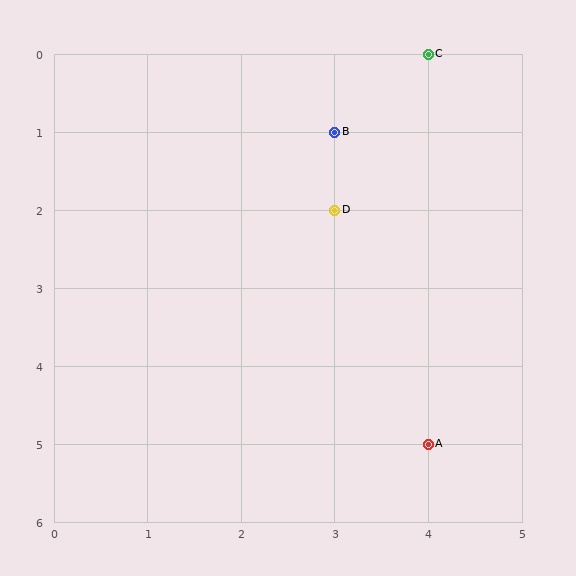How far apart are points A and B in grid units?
Points A and B are 1 column and 4 rows apart (about 4.1 grid units diagonally).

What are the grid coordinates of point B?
Point B is at grid coordinates (3, 1).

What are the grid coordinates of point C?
Point C is at grid coordinates (4, 0).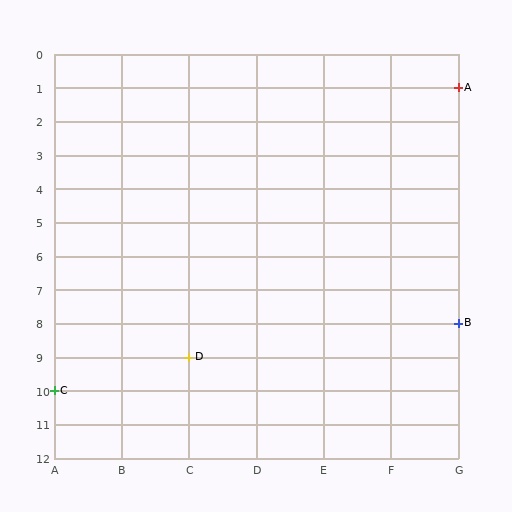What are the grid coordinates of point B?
Point B is at grid coordinates (G, 8).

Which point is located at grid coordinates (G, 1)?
Point A is at (G, 1).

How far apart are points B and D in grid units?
Points B and D are 4 columns and 1 row apart (about 4.1 grid units diagonally).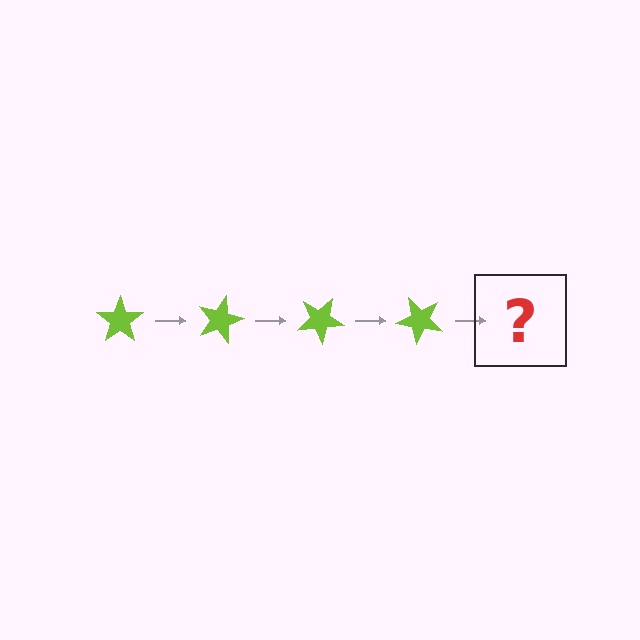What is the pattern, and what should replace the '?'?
The pattern is that the star rotates 15 degrees each step. The '?' should be a lime star rotated 60 degrees.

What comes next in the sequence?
The next element should be a lime star rotated 60 degrees.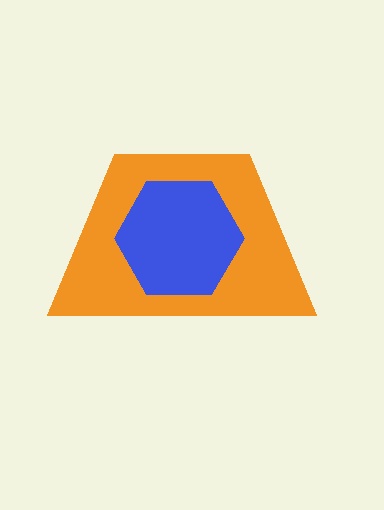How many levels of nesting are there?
2.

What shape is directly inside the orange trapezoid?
The blue hexagon.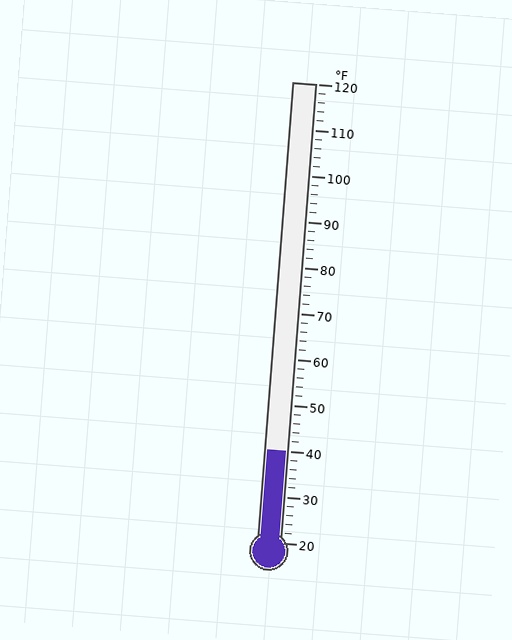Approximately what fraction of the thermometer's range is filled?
The thermometer is filled to approximately 20% of its range.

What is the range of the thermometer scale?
The thermometer scale ranges from 20°F to 120°F.